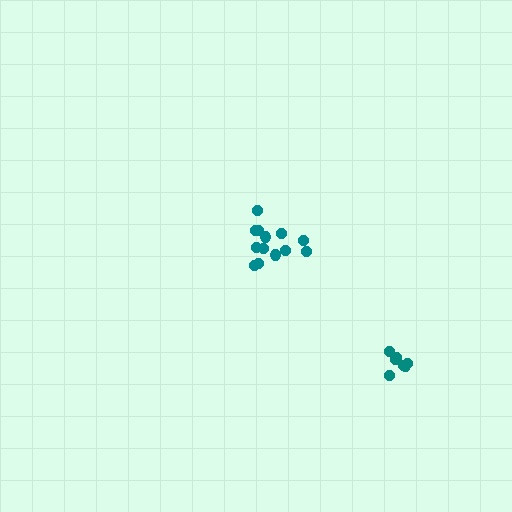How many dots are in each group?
Group 1: 7 dots, Group 2: 13 dots (20 total).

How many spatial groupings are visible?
There are 2 spatial groupings.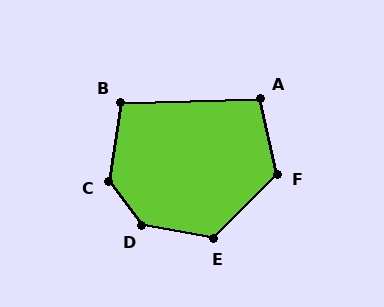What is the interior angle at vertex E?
Approximately 124 degrees (obtuse).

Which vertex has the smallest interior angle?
B, at approximately 100 degrees.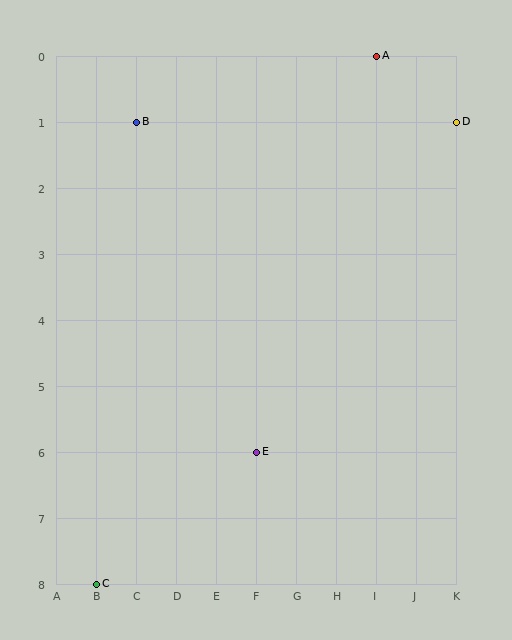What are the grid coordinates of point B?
Point B is at grid coordinates (C, 1).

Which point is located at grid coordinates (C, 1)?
Point B is at (C, 1).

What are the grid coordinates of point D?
Point D is at grid coordinates (K, 1).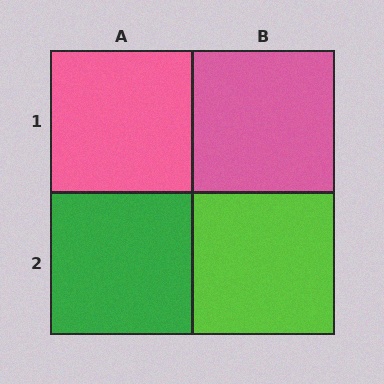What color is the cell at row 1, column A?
Pink.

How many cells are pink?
2 cells are pink.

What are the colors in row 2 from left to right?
Green, lime.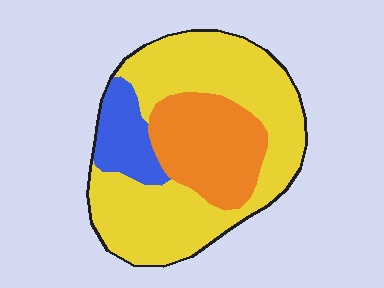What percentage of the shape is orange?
Orange covers roughly 25% of the shape.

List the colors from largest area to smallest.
From largest to smallest: yellow, orange, blue.